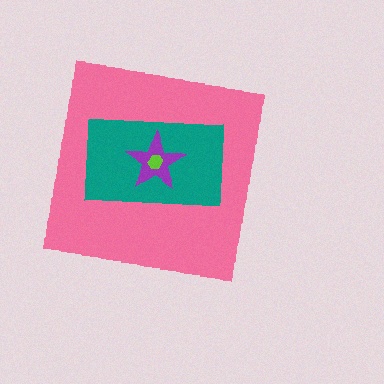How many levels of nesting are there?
4.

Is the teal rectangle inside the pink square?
Yes.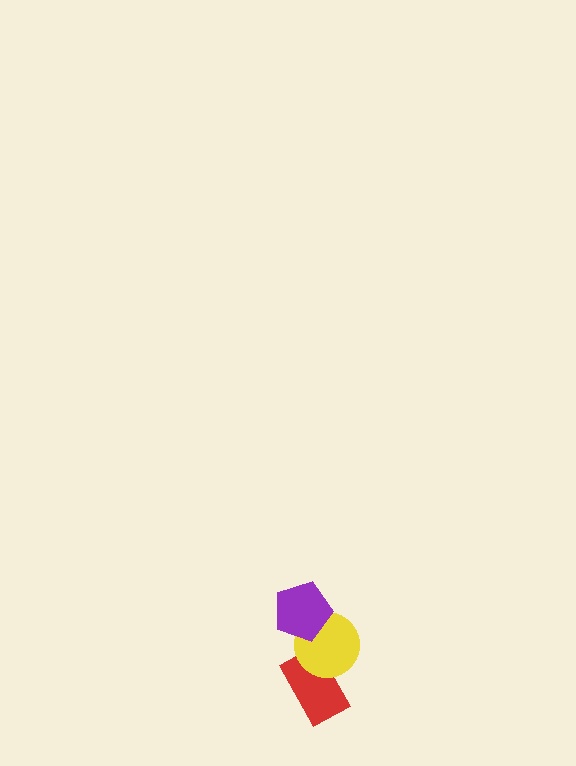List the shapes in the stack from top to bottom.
From top to bottom: the purple pentagon, the yellow circle, the red rectangle.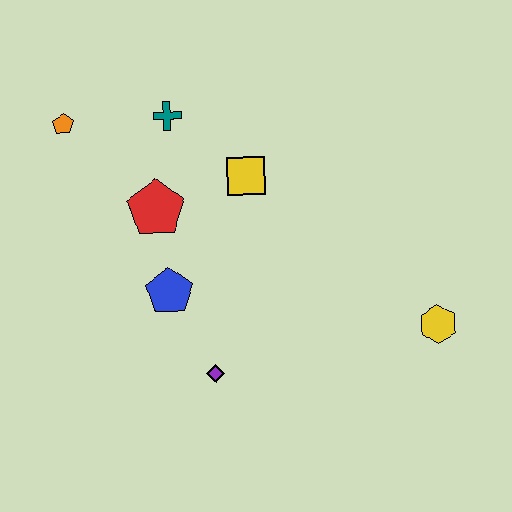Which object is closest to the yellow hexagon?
The purple diamond is closest to the yellow hexagon.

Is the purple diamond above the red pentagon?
No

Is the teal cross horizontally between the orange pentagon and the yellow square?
Yes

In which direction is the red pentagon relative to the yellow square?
The red pentagon is to the left of the yellow square.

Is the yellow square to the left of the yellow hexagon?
Yes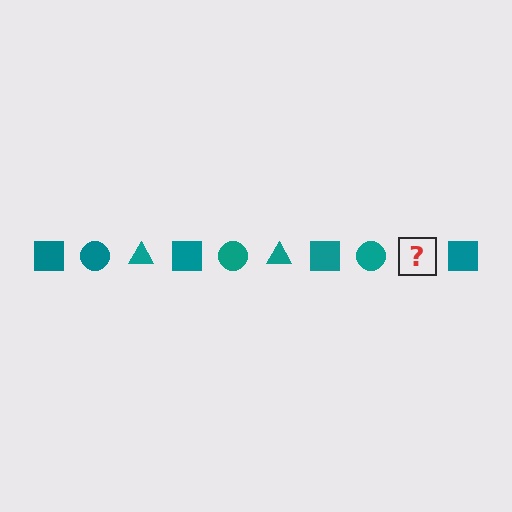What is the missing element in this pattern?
The missing element is a teal triangle.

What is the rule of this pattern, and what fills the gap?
The rule is that the pattern cycles through square, circle, triangle shapes in teal. The gap should be filled with a teal triangle.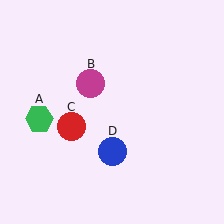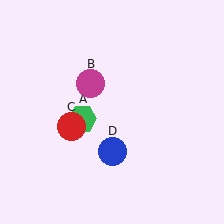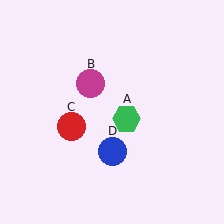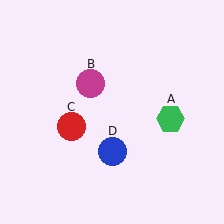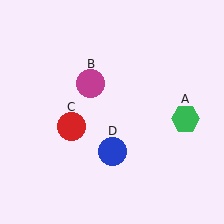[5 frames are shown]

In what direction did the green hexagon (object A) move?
The green hexagon (object A) moved right.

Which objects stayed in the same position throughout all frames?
Magenta circle (object B) and red circle (object C) and blue circle (object D) remained stationary.